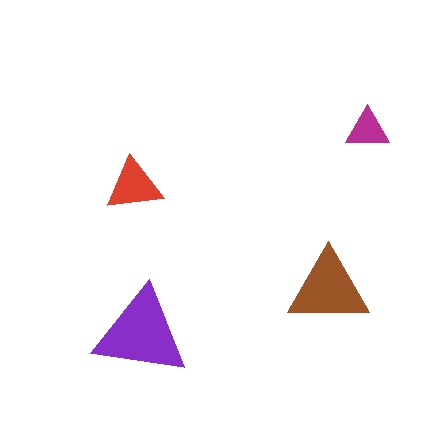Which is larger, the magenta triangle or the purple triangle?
The purple one.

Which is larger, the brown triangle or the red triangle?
The brown one.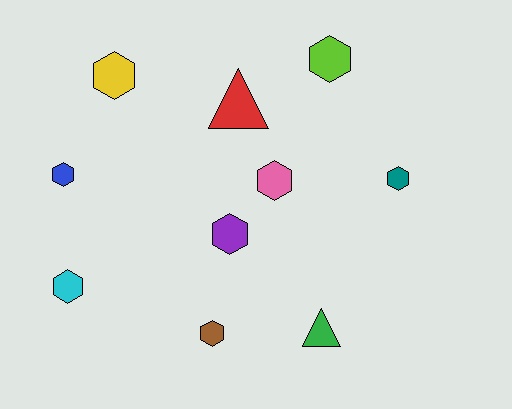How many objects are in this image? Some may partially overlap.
There are 10 objects.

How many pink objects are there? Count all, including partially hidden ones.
There is 1 pink object.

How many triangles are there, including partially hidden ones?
There are 2 triangles.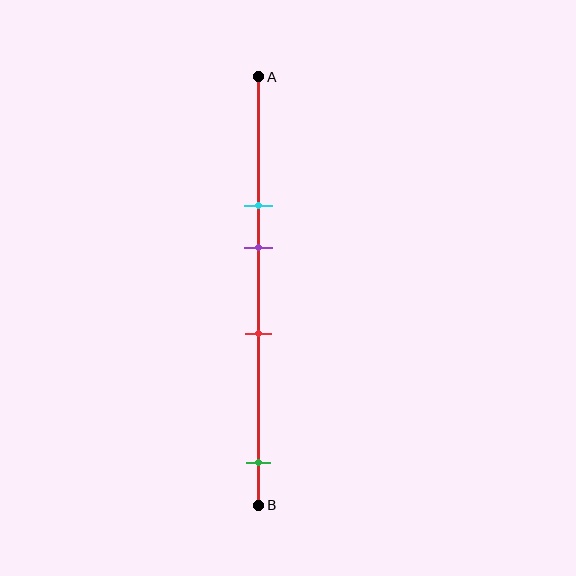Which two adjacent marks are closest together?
The cyan and purple marks are the closest adjacent pair.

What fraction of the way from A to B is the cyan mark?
The cyan mark is approximately 30% (0.3) of the way from A to B.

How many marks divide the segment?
There are 4 marks dividing the segment.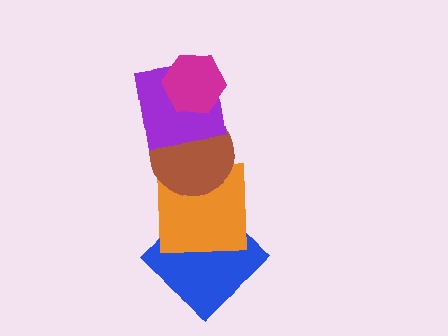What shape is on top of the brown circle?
The purple square is on top of the brown circle.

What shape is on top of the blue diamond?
The orange square is on top of the blue diamond.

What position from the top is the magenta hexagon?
The magenta hexagon is 1st from the top.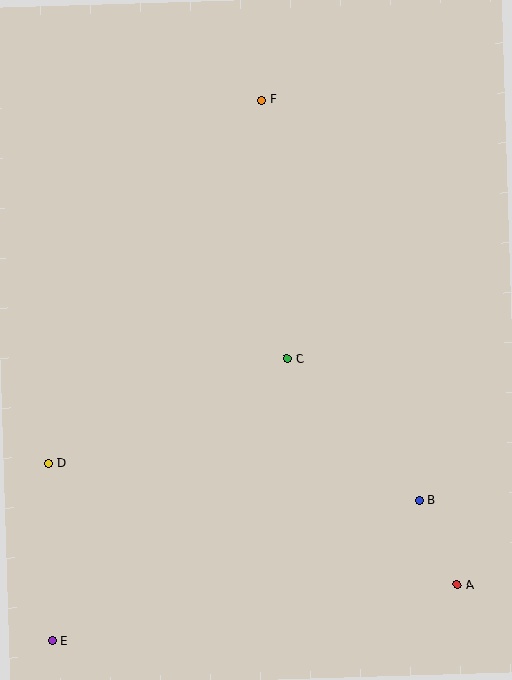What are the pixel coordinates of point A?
Point A is at (457, 585).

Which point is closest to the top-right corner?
Point F is closest to the top-right corner.